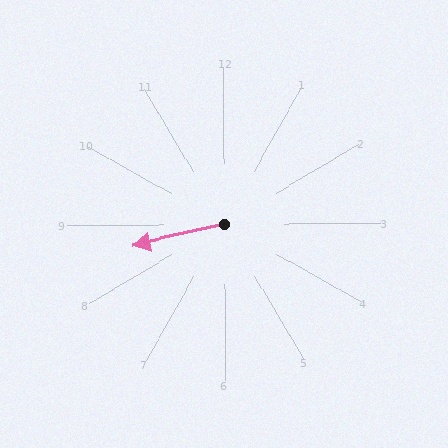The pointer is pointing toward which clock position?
Roughly 9 o'clock.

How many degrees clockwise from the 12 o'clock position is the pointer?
Approximately 257 degrees.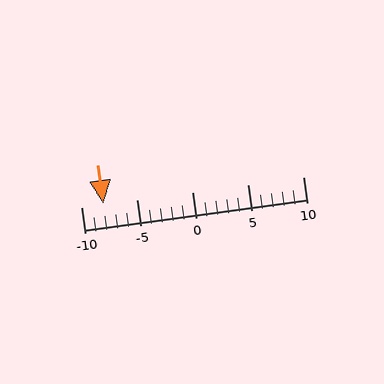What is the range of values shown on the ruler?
The ruler shows values from -10 to 10.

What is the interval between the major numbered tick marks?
The major tick marks are spaced 5 units apart.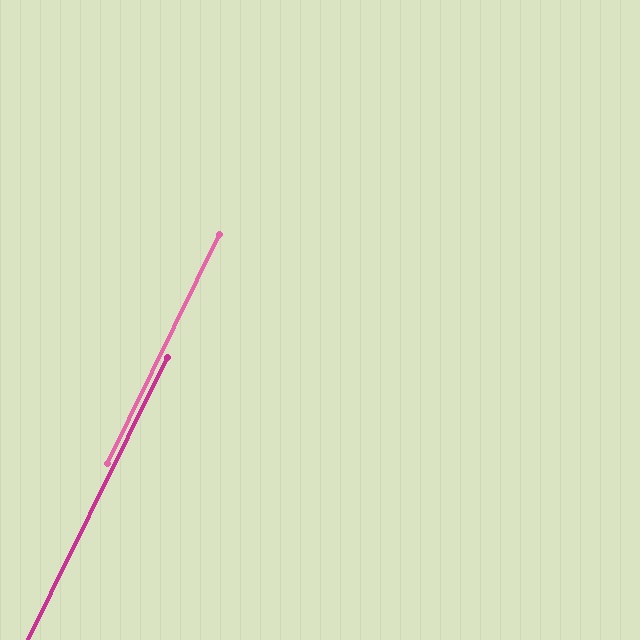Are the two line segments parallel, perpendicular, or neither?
Parallel — their directions differ by only 0.3°.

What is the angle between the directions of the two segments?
Approximately 0 degrees.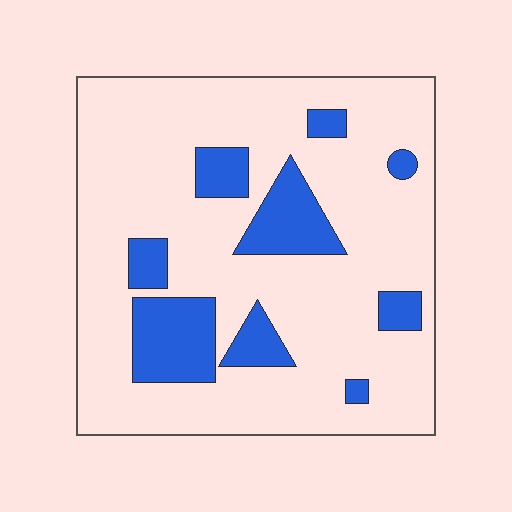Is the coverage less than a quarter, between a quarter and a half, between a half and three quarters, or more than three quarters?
Less than a quarter.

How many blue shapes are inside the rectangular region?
9.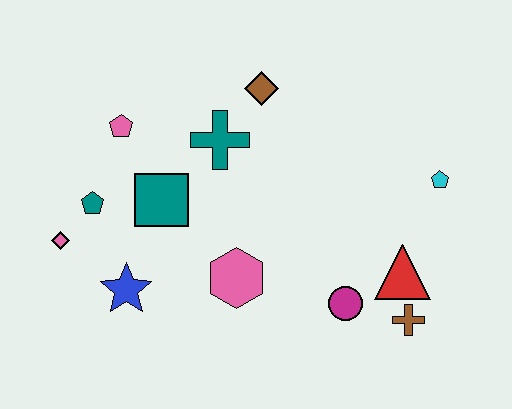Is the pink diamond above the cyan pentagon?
No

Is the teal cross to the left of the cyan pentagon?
Yes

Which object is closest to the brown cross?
The red triangle is closest to the brown cross.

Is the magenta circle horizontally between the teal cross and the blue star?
No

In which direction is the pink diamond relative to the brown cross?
The pink diamond is to the left of the brown cross.